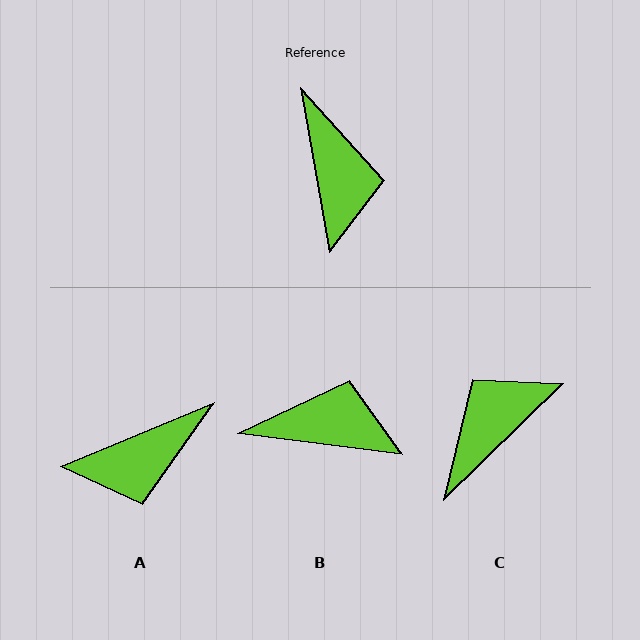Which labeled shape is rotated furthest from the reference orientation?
C, about 124 degrees away.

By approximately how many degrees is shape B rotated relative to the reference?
Approximately 73 degrees counter-clockwise.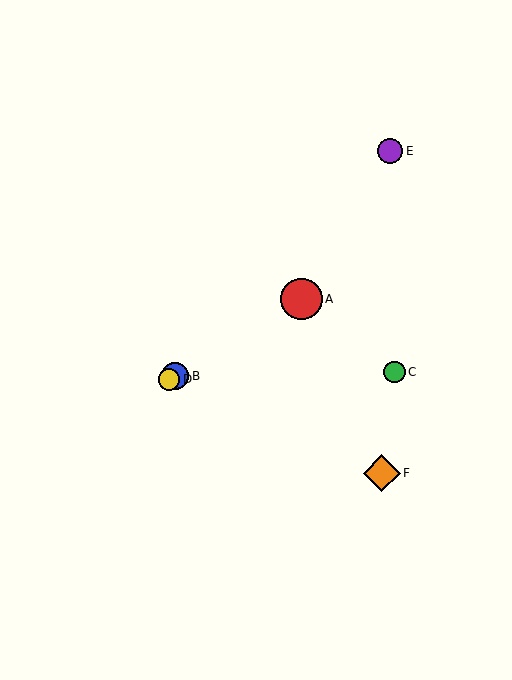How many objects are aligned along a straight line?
3 objects (A, B, D) are aligned along a straight line.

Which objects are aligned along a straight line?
Objects A, B, D are aligned along a straight line.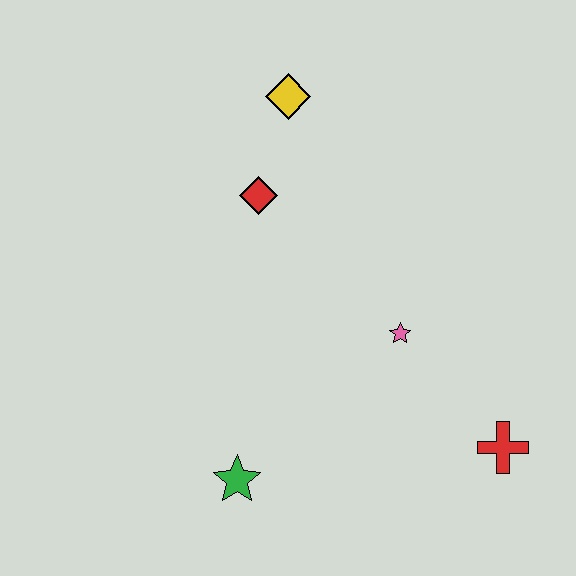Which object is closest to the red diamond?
The yellow diamond is closest to the red diamond.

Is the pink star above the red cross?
Yes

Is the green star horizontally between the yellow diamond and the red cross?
No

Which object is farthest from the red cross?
The yellow diamond is farthest from the red cross.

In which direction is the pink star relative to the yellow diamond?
The pink star is below the yellow diamond.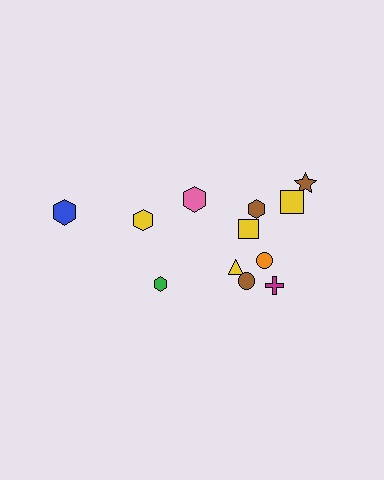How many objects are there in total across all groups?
There are 12 objects.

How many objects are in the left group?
There are 4 objects.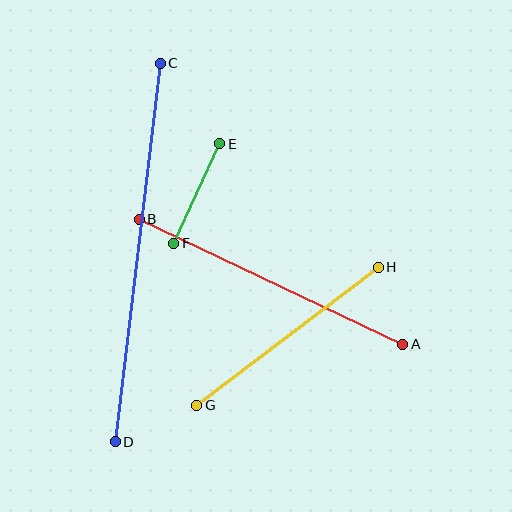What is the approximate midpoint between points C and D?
The midpoint is at approximately (138, 253) pixels.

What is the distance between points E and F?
The distance is approximately 110 pixels.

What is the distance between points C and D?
The distance is approximately 381 pixels.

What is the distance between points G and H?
The distance is approximately 228 pixels.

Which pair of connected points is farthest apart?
Points C and D are farthest apart.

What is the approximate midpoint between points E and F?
The midpoint is at approximately (197, 194) pixels.